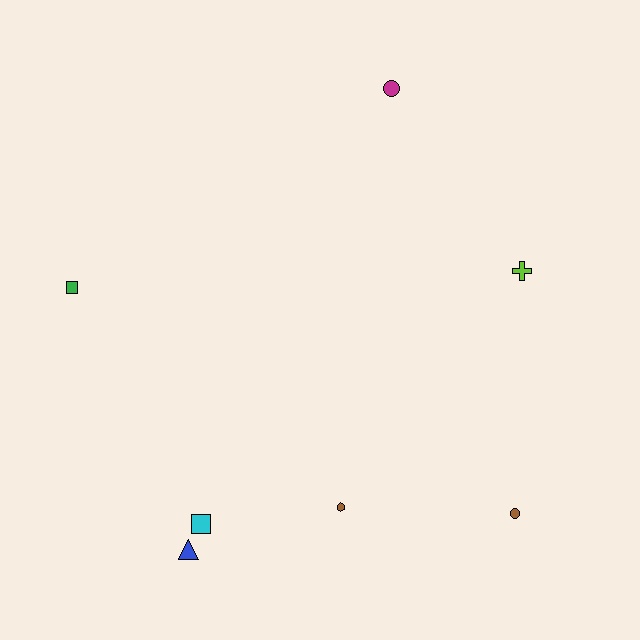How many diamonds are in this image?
There are no diamonds.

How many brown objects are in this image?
There are 2 brown objects.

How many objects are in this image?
There are 7 objects.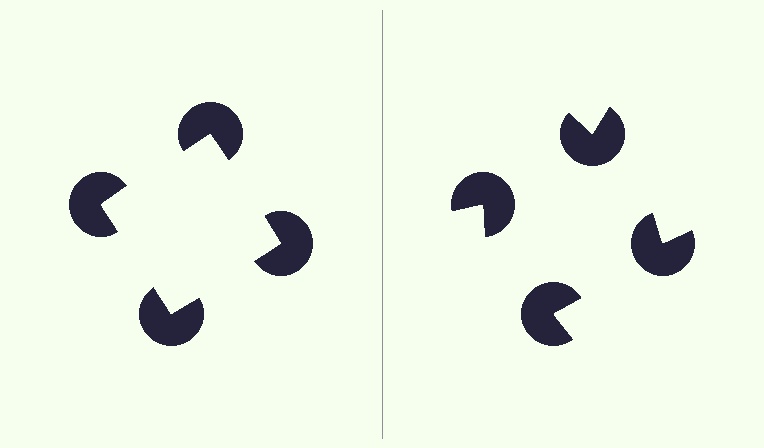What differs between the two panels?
The pac-man discs are positioned identically on both sides; only the wedge orientations differ. On the left they align to a square; on the right they are misaligned.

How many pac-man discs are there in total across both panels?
8 — 4 on each side.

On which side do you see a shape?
An illusory square appears on the left side. On the right side the wedge cuts are rotated, so no coherent shape forms.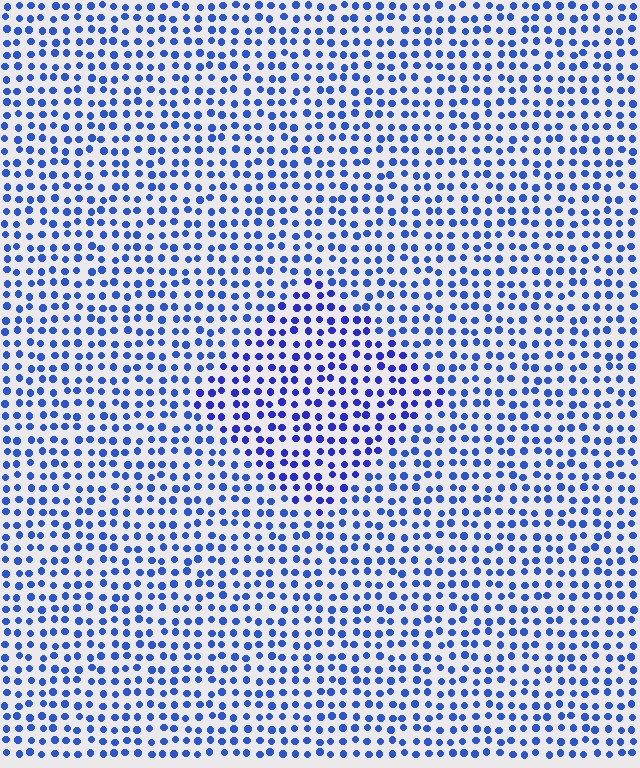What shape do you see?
I see a diamond.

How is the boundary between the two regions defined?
The boundary is defined purely by a slight shift in hue (about 16 degrees). Spacing, size, and orientation are identical on both sides.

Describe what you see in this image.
The image is filled with small blue elements in a uniform arrangement. A diamond-shaped region is visible where the elements are tinted to a slightly different hue, forming a subtle color boundary.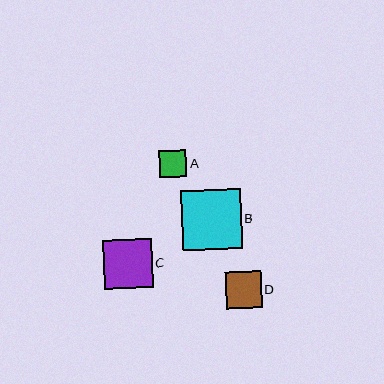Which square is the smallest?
Square A is the smallest with a size of approximately 27 pixels.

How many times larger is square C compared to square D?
Square C is approximately 1.4 times the size of square D.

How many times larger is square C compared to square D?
Square C is approximately 1.4 times the size of square D.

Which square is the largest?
Square B is the largest with a size of approximately 60 pixels.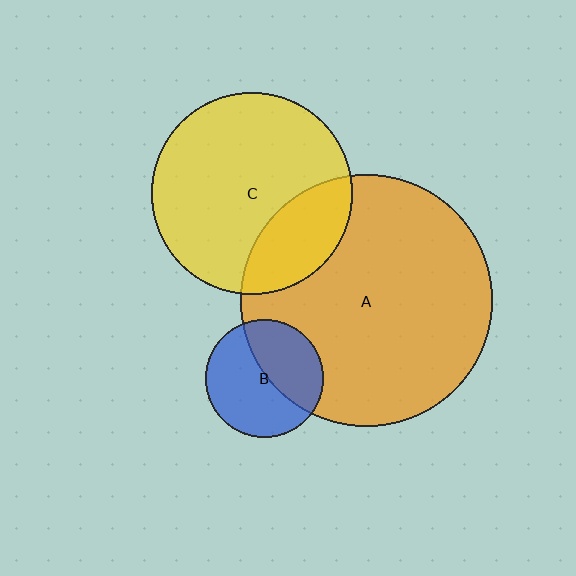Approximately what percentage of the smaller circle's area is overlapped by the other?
Approximately 25%.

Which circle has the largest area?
Circle A (orange).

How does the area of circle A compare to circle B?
Approximately 4.6 times.